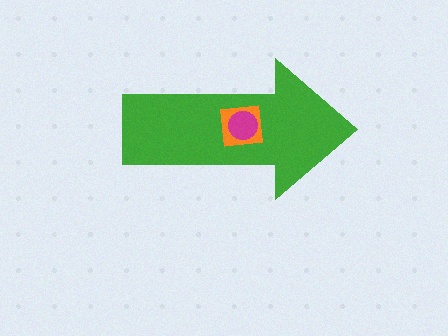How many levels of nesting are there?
3.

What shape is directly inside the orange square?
The magenta circle.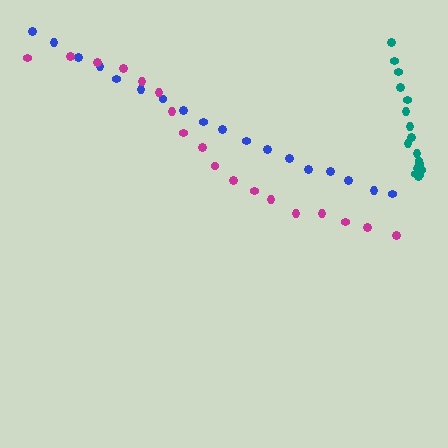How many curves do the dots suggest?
There are 3 distinct paths.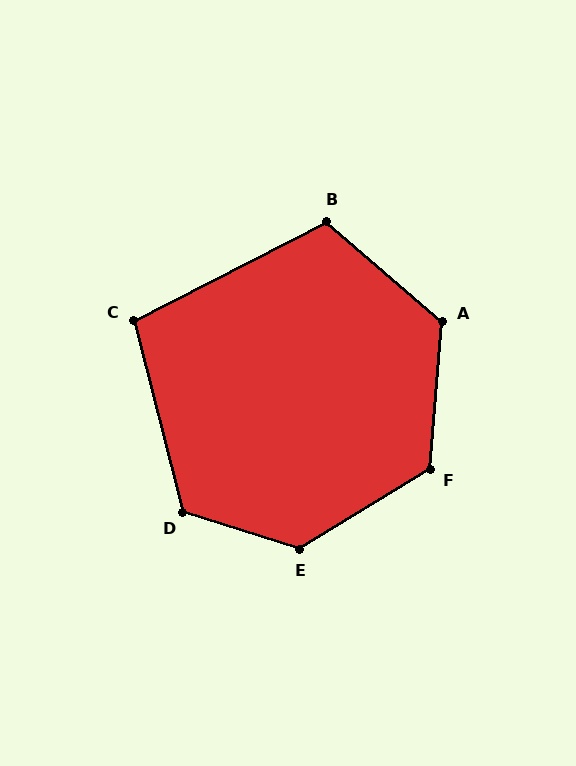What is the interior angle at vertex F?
Approximately 126 degrees (obtuse).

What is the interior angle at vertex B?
Approximately 112 degrees (obtuse).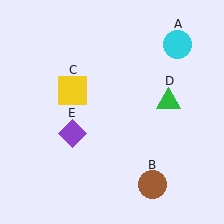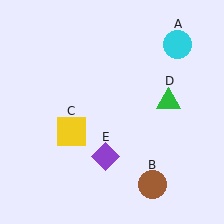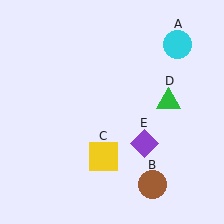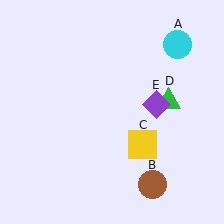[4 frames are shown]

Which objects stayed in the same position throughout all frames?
Cyan circle (object A) and brown circle (object B) and green triangle (object D) remained stationary.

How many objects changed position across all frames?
2 objects changed position: yellow square (object C), purple diamond (object E).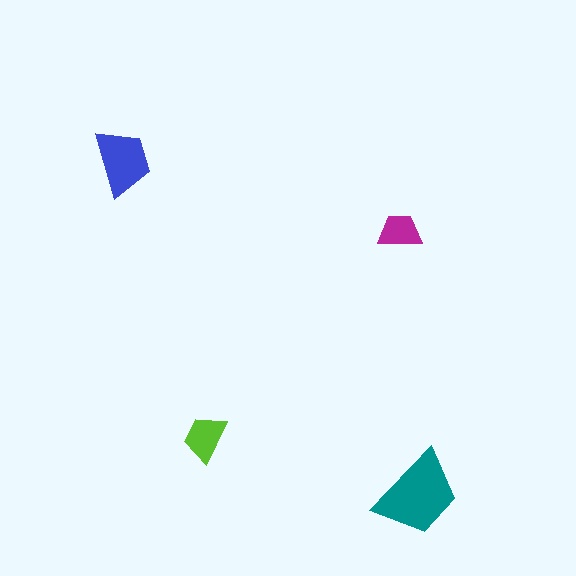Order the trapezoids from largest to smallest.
the teal one, the blue one, the lime one, the magenta one.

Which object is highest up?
The blue trapezoid is topmost.